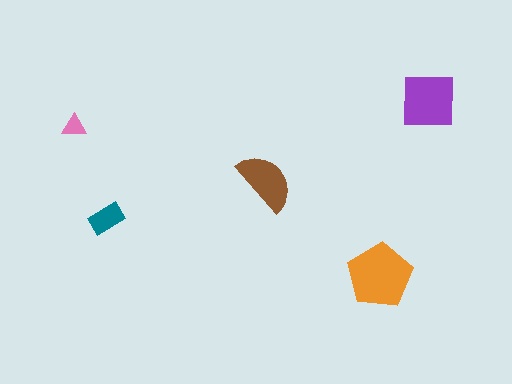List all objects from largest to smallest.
The orange pentagon, the purple square, the brown semicircle, the teal rectangle, the pink triangle.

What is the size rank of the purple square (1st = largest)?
2nd.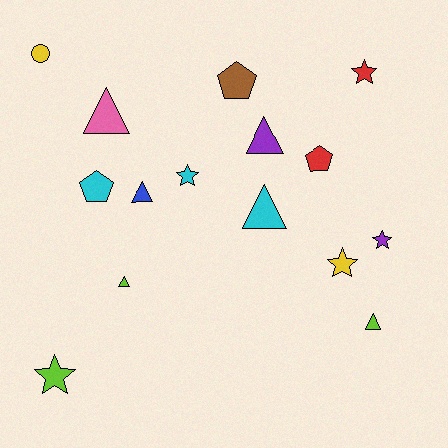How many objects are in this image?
There are 15 objects.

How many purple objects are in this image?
There are 2 purple objects.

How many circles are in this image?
There is 1 circle.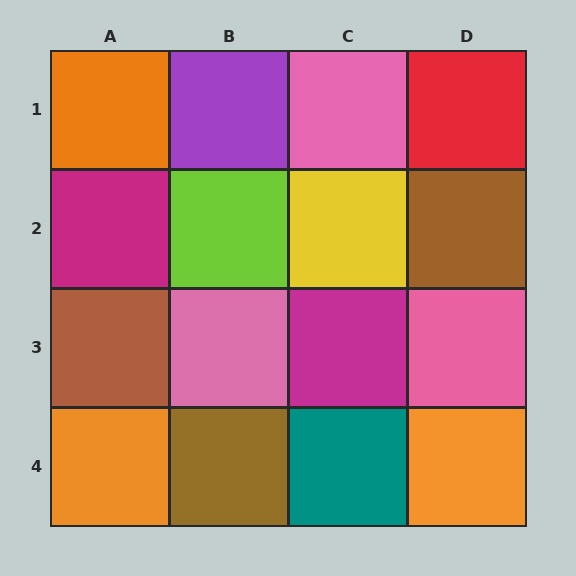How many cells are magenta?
2 cells are magenta.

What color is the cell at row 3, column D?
Pink.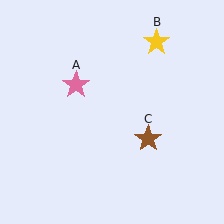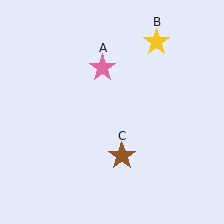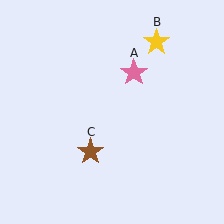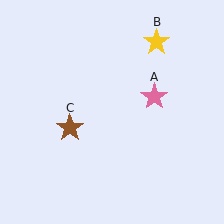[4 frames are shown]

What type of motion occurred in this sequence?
The pink star (object A), brown star (object C) rotated clockwise around the center of the scene.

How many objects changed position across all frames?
2 objects changed position: pink star (object A), brown star (object C).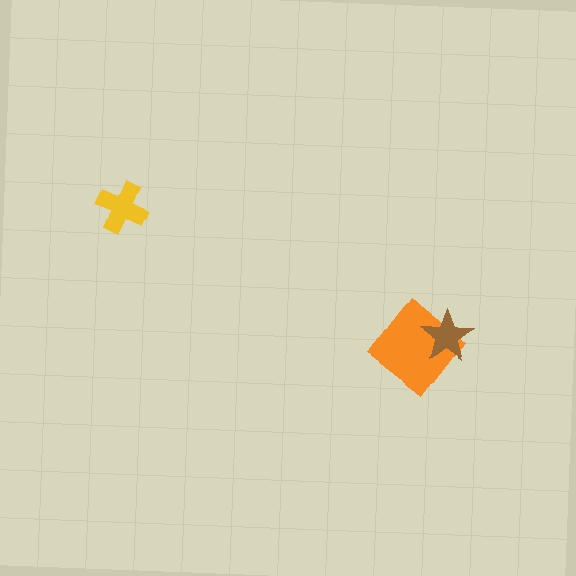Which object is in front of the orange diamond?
The brown star is in front of the orange diamond.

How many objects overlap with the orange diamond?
1 object overlaps with the orange diamond.